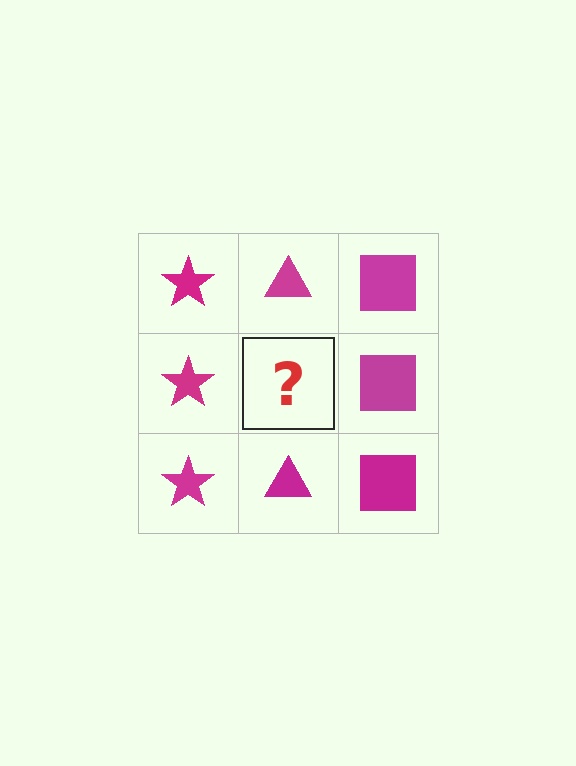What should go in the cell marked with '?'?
The missing cell should contain a magenta triangle.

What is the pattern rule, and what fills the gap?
The rule is that each column has a consistent shape. The gap should be filled with a magenta triangle.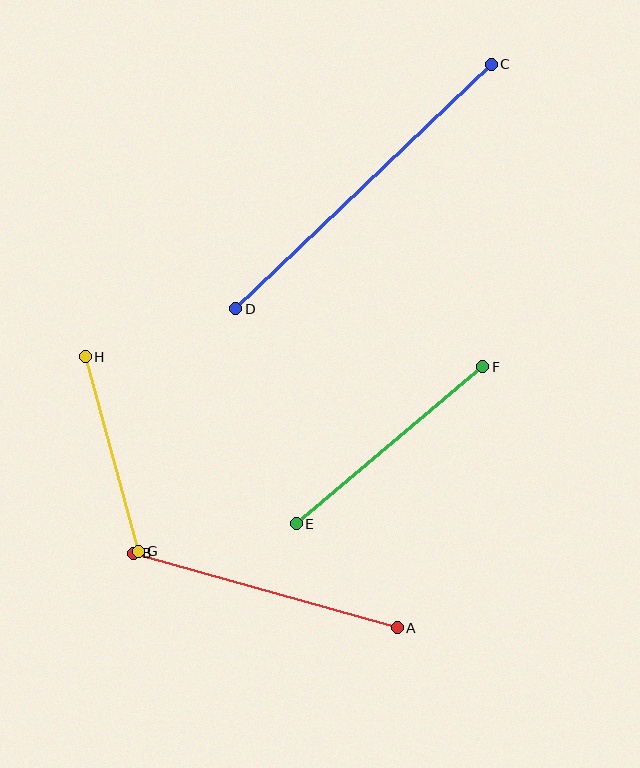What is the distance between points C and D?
The distance is approximately 354 pixels.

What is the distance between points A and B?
The distance is approximately 274 pixels.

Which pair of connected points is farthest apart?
Points C and D are farthest apart.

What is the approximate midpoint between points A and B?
The midpoint is at approximately (265, 590) pixels.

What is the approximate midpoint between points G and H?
The midpoint is at approximately (112, 454) pixels.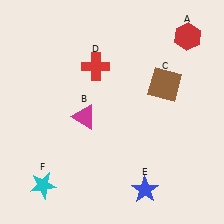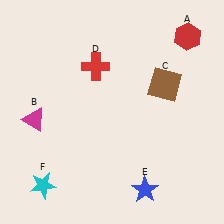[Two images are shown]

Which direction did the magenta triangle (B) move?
The magenta triangle (B) moved left.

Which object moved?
The magenta triangle (B) moved left.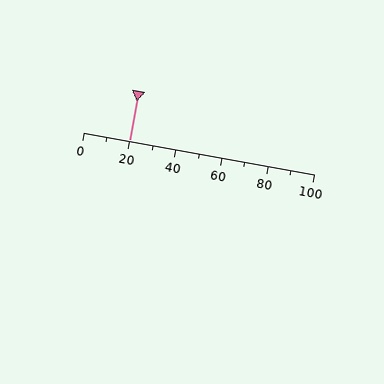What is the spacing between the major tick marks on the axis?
The major ticks are spaced 20 apart.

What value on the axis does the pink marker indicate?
The marker indicates approximately 20.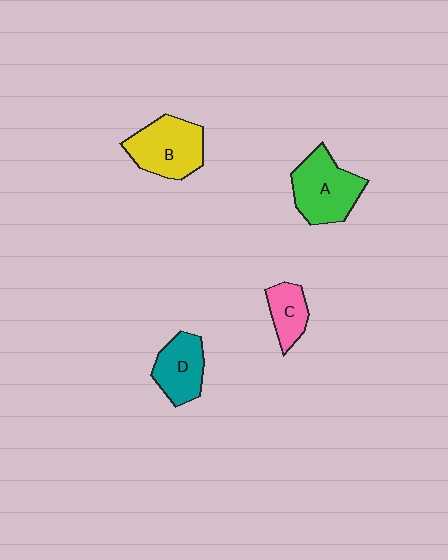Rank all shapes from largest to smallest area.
From largest to smallest: A (green), B (yellow), D (teal), C (pink).